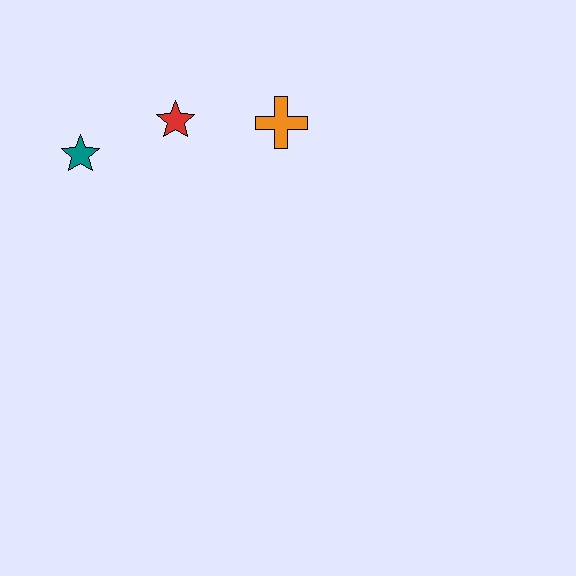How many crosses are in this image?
There is 1 cross.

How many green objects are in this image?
There are no green objects.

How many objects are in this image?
There are 3 objects.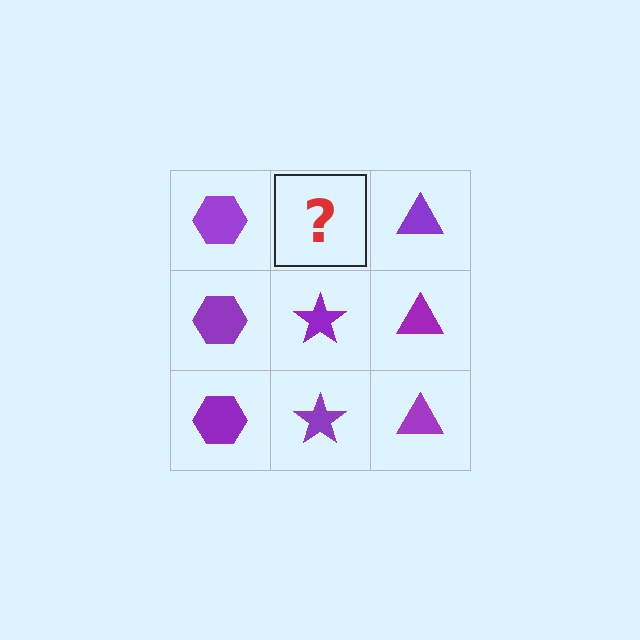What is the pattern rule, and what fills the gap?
The rule is that each column has a consistent shape. The gap should be filled with a purple star.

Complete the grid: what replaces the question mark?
The question mark should be replaced with a purple star.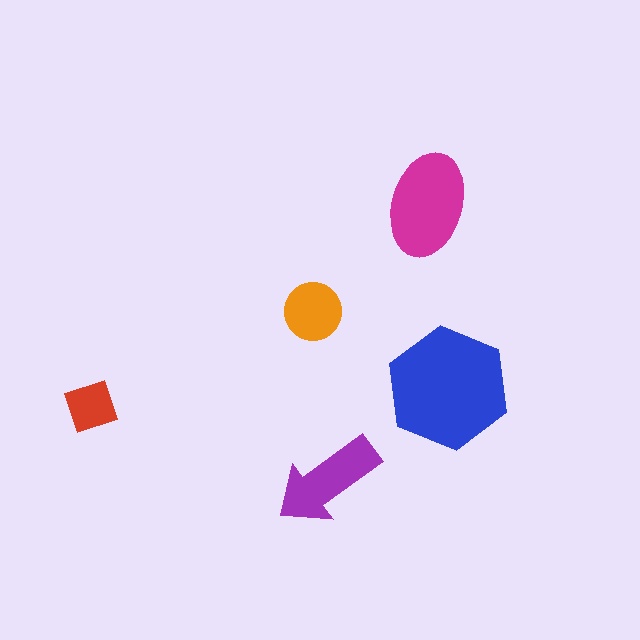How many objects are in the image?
There are 5 objects in the image.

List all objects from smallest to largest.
The red diamond, the orange circle, the purple arrow, the magenta ellipse, the blue hexagon.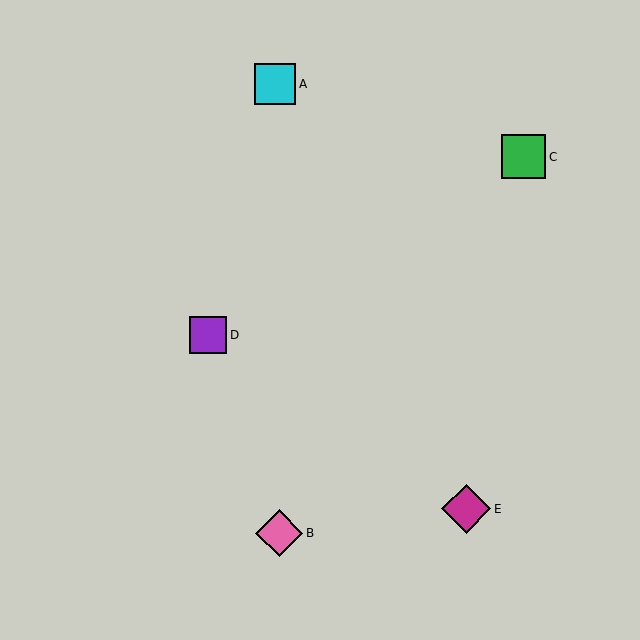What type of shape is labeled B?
Shape B is a pink diamond.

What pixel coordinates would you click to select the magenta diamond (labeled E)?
Click at (466, 509) to select the magenta diamond E.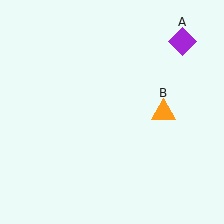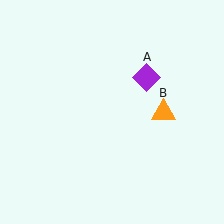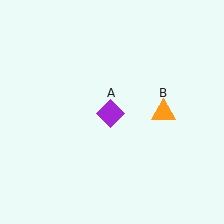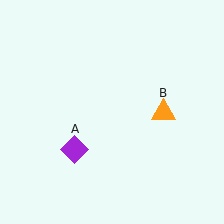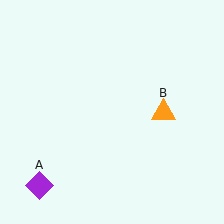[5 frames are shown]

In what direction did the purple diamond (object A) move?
The purple diamond (object A) moved down and to the left.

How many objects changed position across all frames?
1 object changed position: purple diamond (object A).